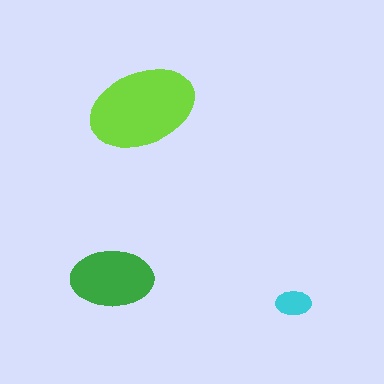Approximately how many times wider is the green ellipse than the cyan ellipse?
About 2.5 times wider.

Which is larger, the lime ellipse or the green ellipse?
The lime one.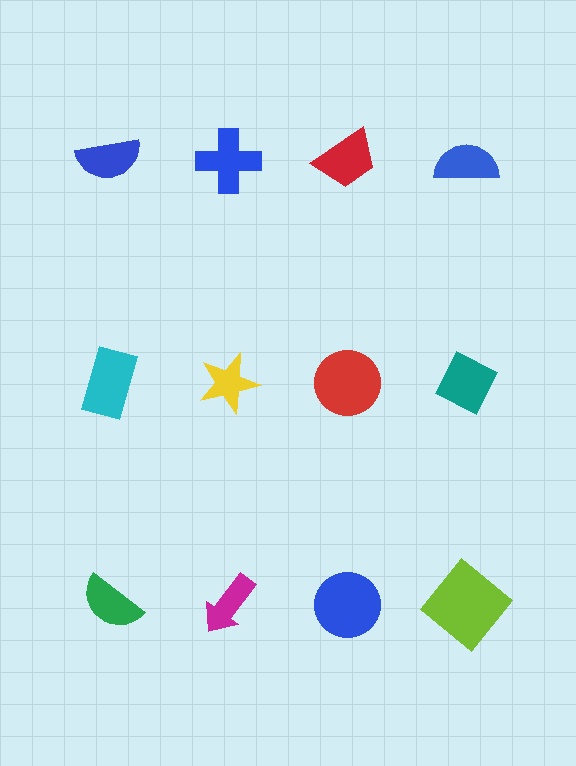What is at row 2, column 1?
A cyan rectangle.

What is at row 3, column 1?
A green semicircle.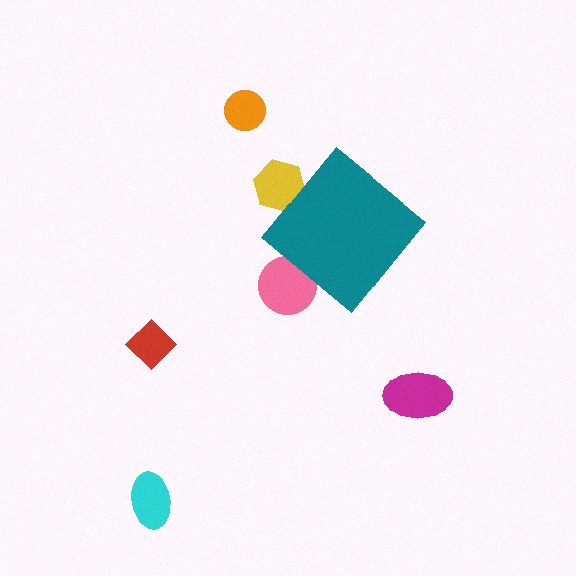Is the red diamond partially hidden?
No, the red diamond is fully visible.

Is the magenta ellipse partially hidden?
No, the magenta ellipse is fully visible.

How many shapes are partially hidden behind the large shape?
2 shapes are partially hidden.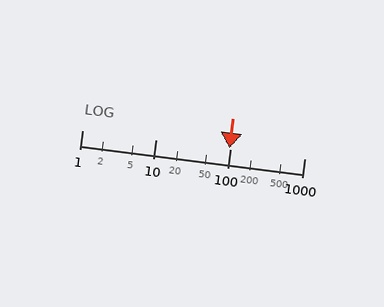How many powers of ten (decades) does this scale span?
The scale spans 3 decades, from 1 to 1000.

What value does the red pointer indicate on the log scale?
The pointer indicates approximately 98.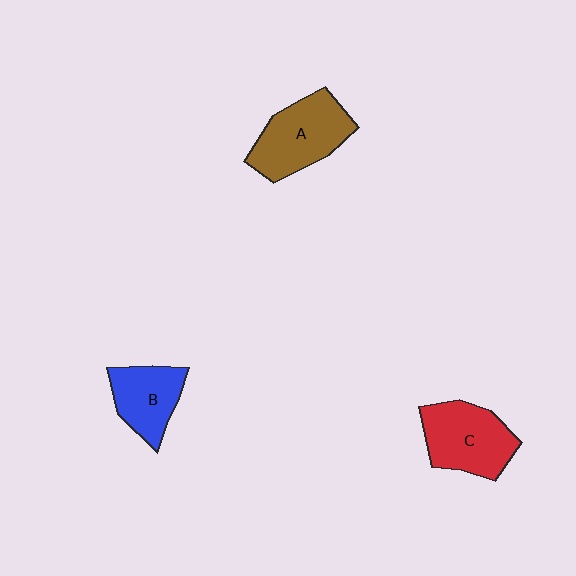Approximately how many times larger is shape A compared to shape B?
Approximately 1.3 times.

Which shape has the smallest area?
Shape B (blue).